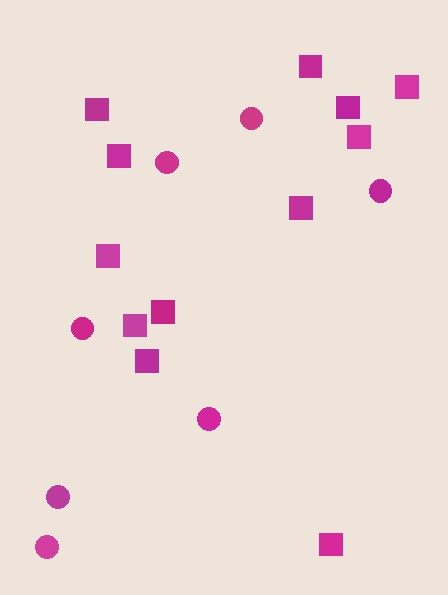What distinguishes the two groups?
There are 2 groups: one group of circles (7) and one group of squares (12).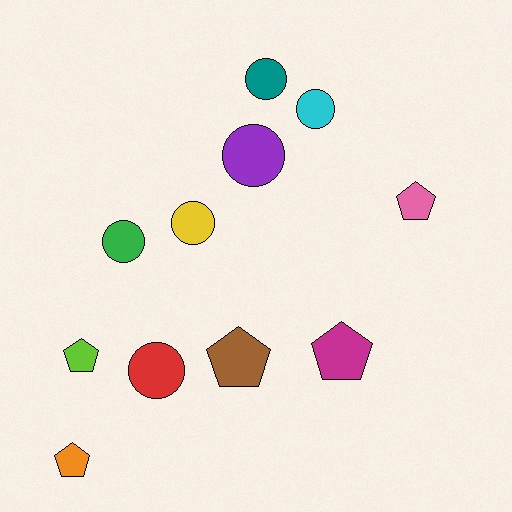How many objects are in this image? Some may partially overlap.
There are 11 objects.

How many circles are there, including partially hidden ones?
There are 6 circles.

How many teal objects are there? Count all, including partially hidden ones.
There is 1 teal object.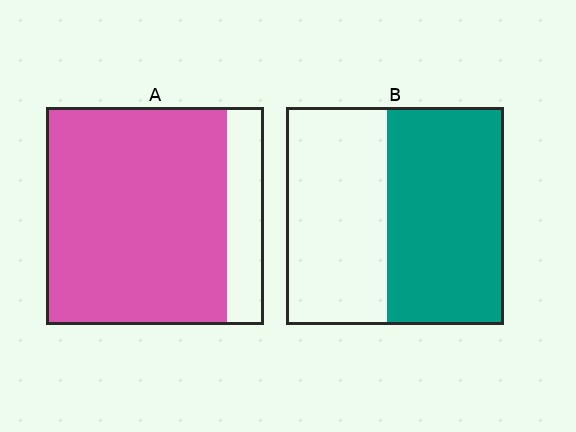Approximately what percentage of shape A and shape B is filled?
A is approximately 85% and B is approximately 55%.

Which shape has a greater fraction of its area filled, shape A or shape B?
Shape A.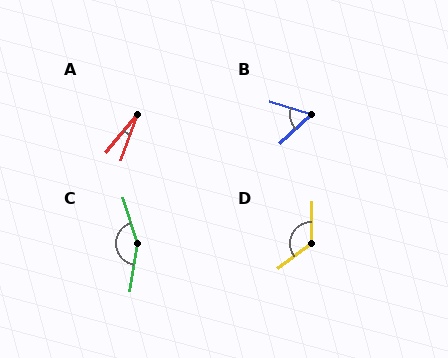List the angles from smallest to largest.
A (19°), B (60°), D (128°), C (153°).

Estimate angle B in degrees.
Approximately 60 degrees.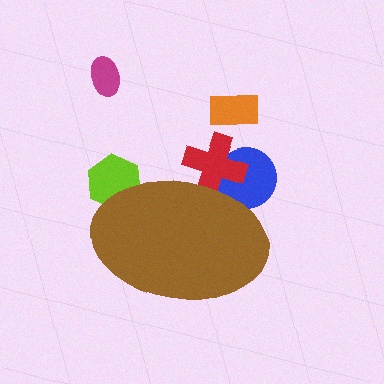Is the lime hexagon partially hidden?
Yes, the lime hexagon is partially hidden behind the brown ellipse.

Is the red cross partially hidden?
Yes, the red cross is partially hidden behind the brown ellipse.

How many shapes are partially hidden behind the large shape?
3 shapes are partially hidden.